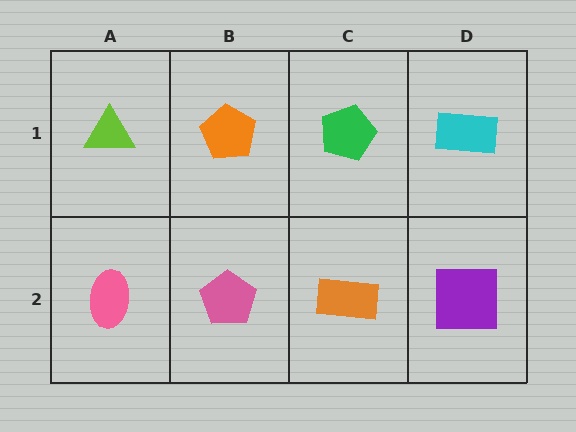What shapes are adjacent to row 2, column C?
A green pentagon (row 1, column C), a pink pentagon (row 2, column B), a purple square (row 2, column D).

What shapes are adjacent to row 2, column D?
A cyan rectangle (row 1, column D), an orange rectangle (row 2, column C).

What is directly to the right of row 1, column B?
A green pentagon.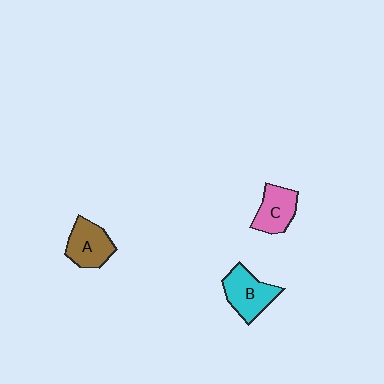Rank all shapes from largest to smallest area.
From largest to smallest: B (cyan), A (brown), C (pink).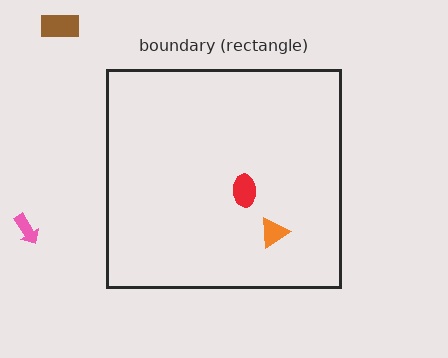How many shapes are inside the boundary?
2 inside, 2 outside.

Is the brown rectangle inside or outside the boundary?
Outside.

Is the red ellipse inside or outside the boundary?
Inside.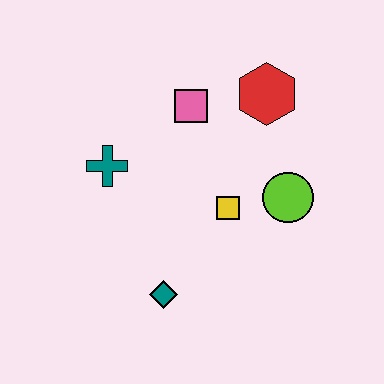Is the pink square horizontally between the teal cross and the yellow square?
Yes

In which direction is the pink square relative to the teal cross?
The pink square is to the right of the teal cross.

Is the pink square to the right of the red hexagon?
No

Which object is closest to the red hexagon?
The pink square is closest to the red hexagon.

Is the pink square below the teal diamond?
No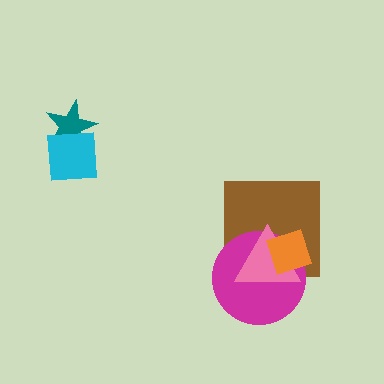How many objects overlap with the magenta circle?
3 objects overlap with the magenta circle.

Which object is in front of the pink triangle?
The orange diamond is in front of the pink triangle.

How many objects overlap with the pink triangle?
3 objects overlap with the pink triangle.